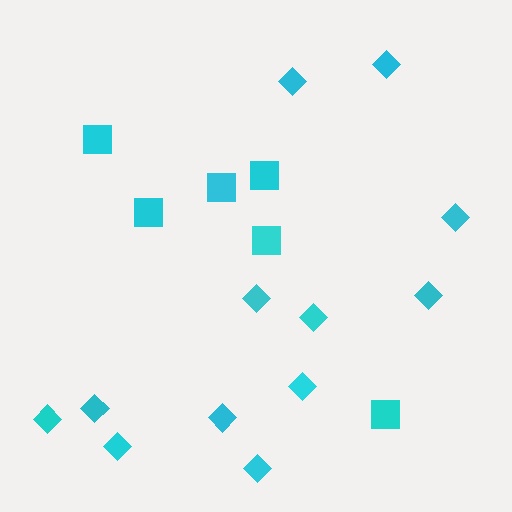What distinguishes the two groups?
There are 2 groups: one group of squares (6) and one group of diamonds (12).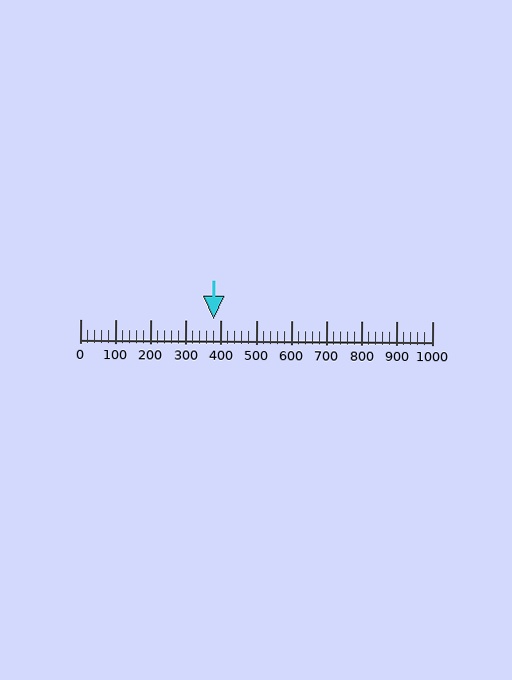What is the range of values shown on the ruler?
The ruler shows values from 0 to 1000.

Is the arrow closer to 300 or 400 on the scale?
The arrow is closer to 400.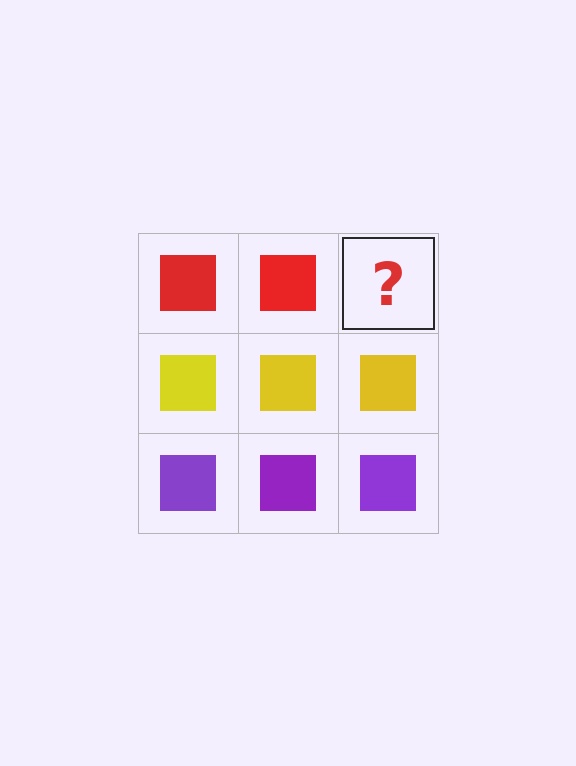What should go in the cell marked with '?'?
The missing cell should contain a red square.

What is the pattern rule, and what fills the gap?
The rule is that each row has a consistent color. The gap should be filled with a red square.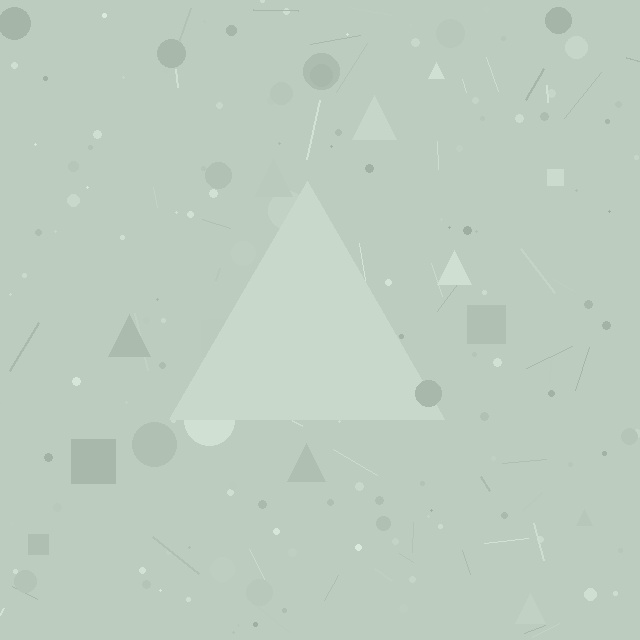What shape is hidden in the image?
A triangle is hidden in the image.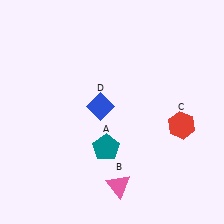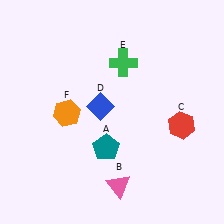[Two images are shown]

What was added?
A green cross (E), an orange hexagon (F) were added in Image 2.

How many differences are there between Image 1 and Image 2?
There are 2 differences between the two images.